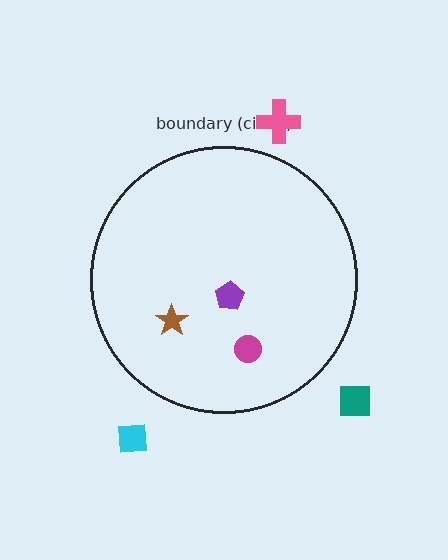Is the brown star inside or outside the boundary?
Inside.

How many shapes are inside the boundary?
3 inside, 3 outside.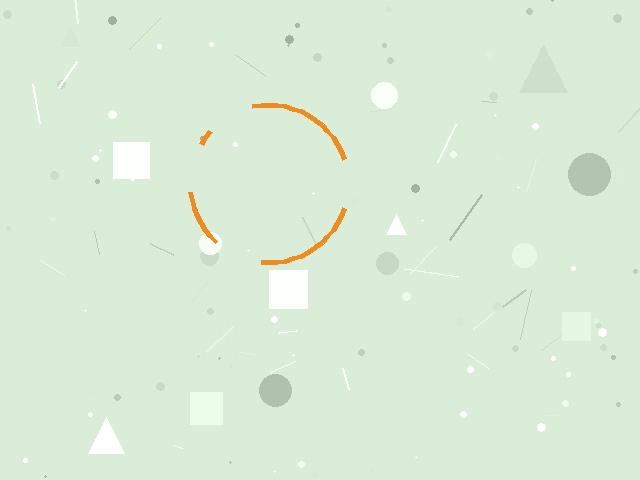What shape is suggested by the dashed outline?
The dashed outline suggests a circle.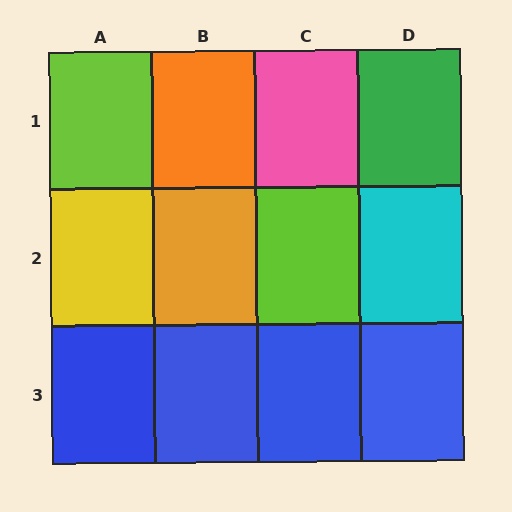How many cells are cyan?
1 cell is cyan.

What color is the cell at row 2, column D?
Cyan.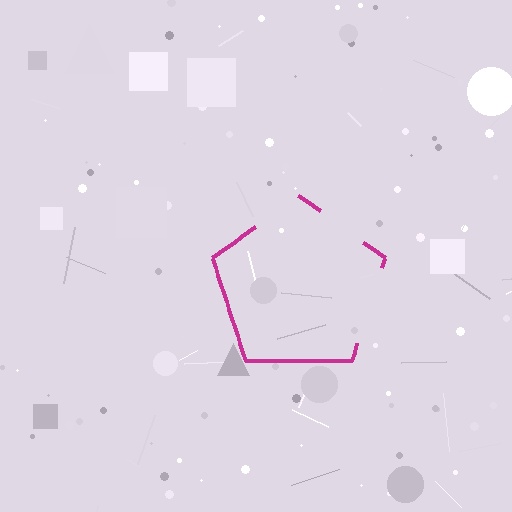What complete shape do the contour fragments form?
The contour fragments form a pentagon.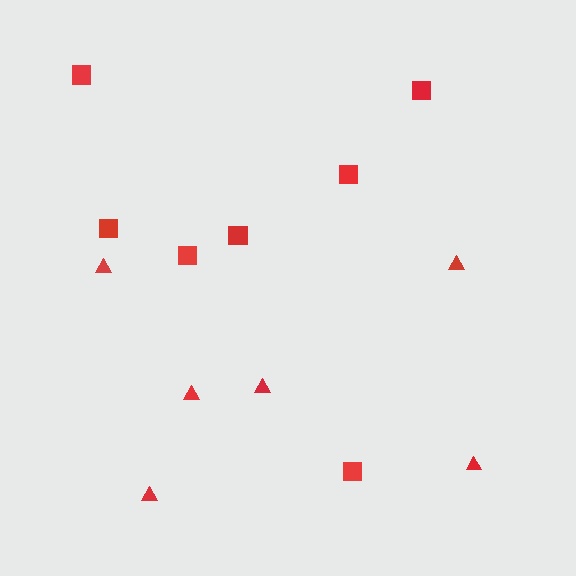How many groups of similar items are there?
There are 2 groups: one group of squares (7) and one group of triangles (6).